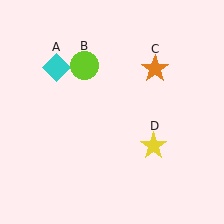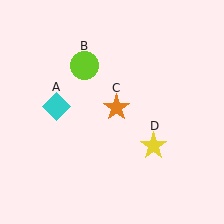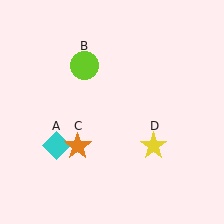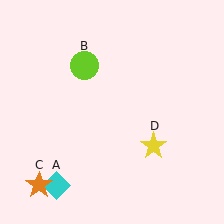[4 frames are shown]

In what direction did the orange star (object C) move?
The orange star (object C) moved down and to the left.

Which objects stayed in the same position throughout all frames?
Lime circle (object B) and yellow star (object D) remained stationary.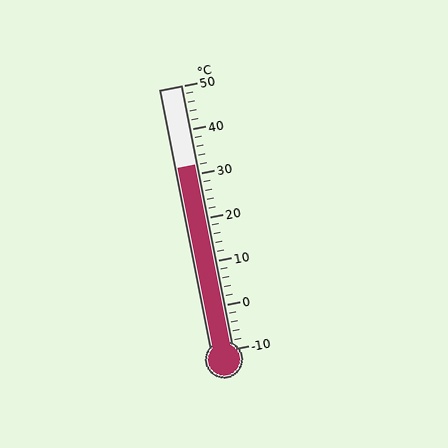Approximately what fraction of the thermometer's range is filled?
The thermometer is filled to approximately 70% of its range.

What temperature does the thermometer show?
The thermometer shows approximately 32°C.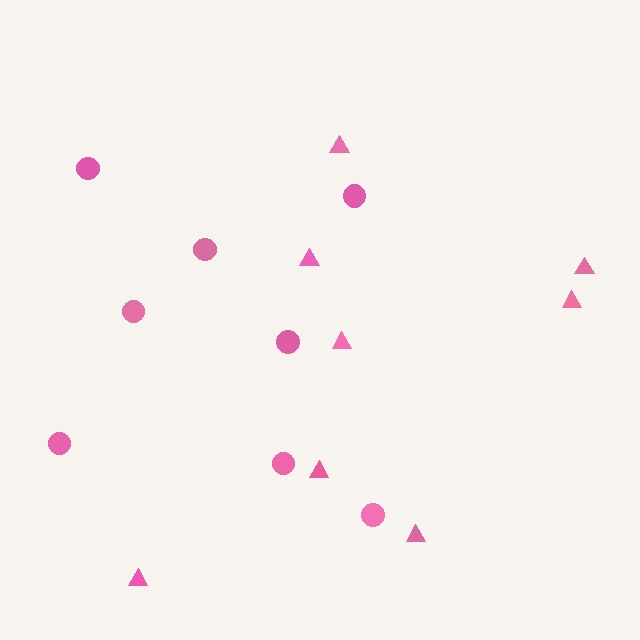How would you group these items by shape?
There are 2 groups: one group of circles (8) and one group of triangles (8).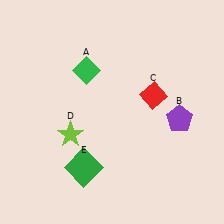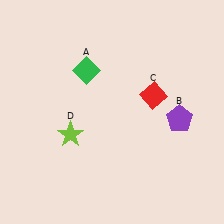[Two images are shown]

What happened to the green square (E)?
The green square (E) was removed in Image 2. It was in the bottom-left area of Image 1.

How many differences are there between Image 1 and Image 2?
There is 1 difference between the two images.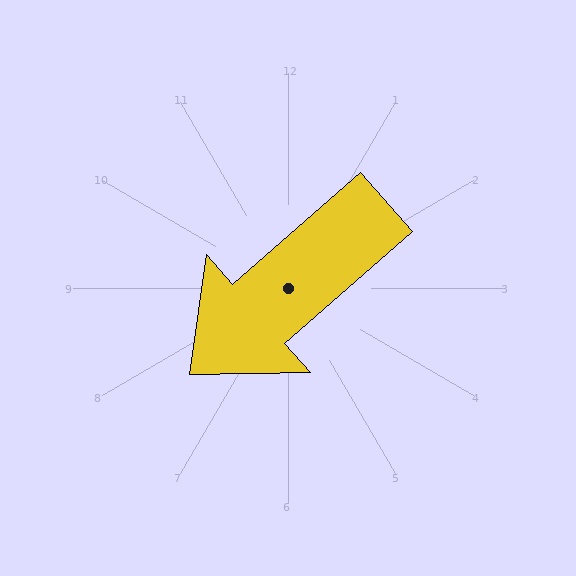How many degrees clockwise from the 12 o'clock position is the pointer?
Approximately 229 degrees.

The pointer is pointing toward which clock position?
Roughly 8 o'clock.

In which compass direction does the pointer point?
Southwest.